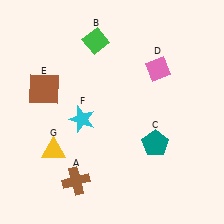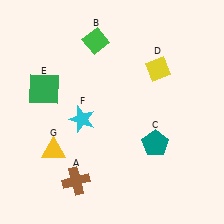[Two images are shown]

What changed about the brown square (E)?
In Image 1, E is brown. In Image 2, it changed to green.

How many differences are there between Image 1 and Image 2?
There are 2 differences between the two images.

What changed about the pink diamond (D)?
In Image 1, D is pink. In Image 2, it changed to yellow.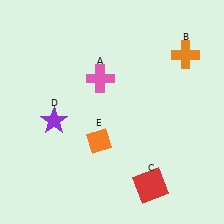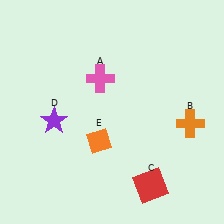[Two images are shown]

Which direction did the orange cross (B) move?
The orange cross (B) moved down.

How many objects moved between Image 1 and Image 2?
1 object moved between the two images.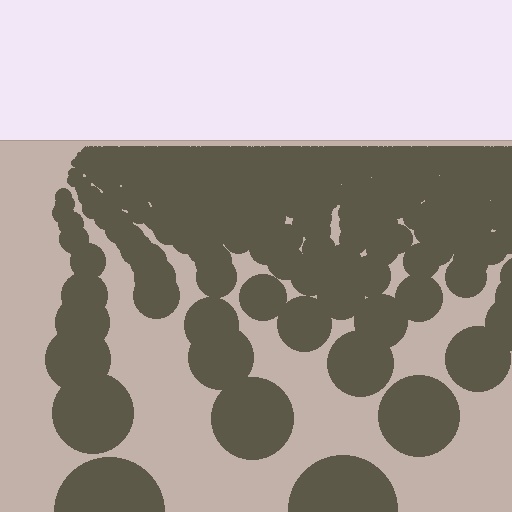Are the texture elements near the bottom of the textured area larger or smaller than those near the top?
Larger. Near the bottom, elements are closer to the viewer and appear at a bigger on-screen size.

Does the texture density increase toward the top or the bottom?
Density increases toward the top.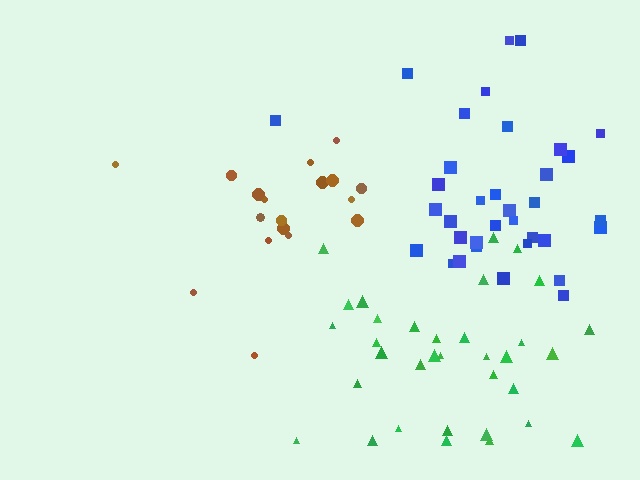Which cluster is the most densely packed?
Blue.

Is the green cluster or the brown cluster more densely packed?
Green.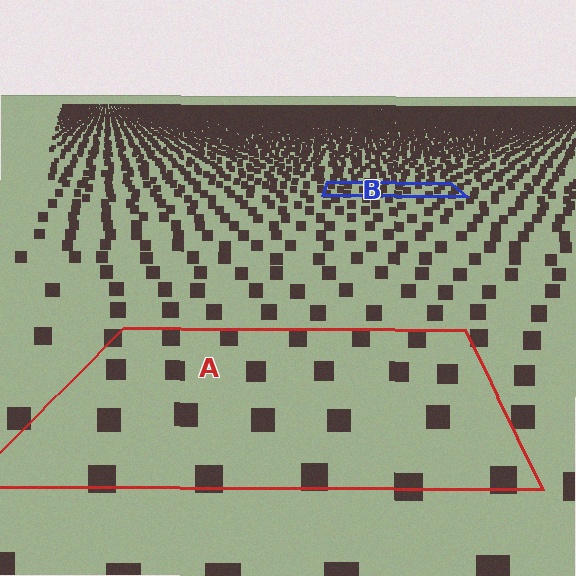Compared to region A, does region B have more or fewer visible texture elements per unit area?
Region B has more texture elements per unit area — they are packed more densely because it is farther away.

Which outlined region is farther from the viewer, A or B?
Region B is farther from the viewer — the texture elements inside it appear smaller and more densely packed.